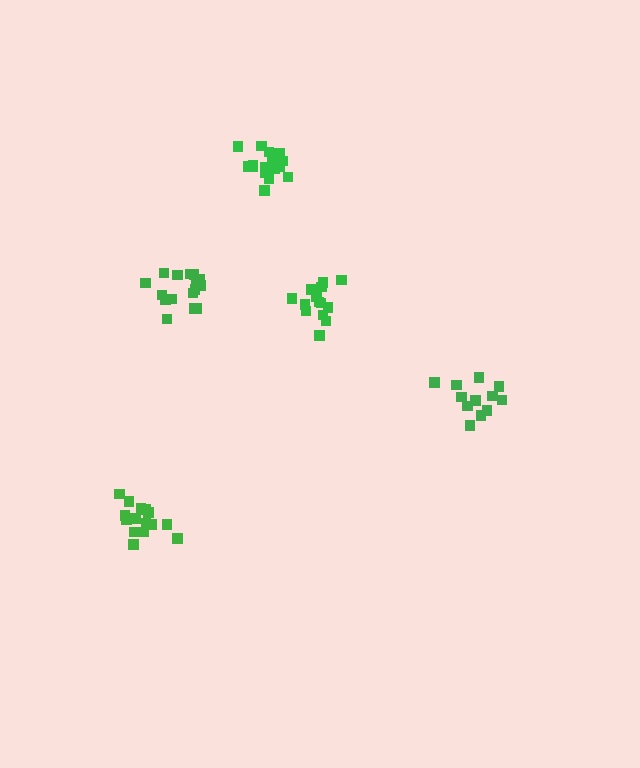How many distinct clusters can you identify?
There are 5 distinct clusters.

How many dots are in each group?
Group 1: 16 dots, Group 2: 16 dots, Group 3: 15 dots, Group 4: 12 dots, Group 5: 17 dots (76 total).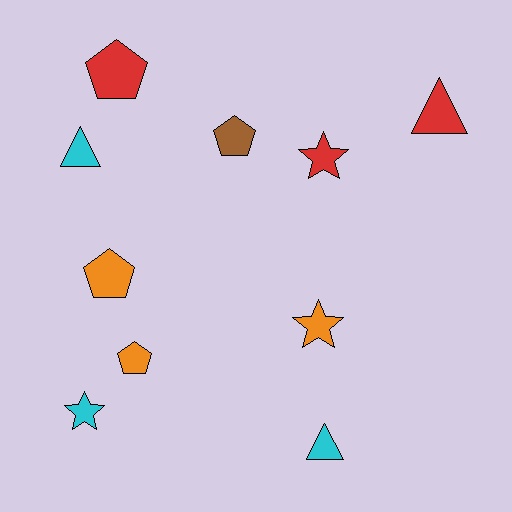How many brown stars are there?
There are no brown stars.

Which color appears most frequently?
Cyan, with 3 objects.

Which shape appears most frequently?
Pentagon, with 4 objects.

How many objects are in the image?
There are 10 objects.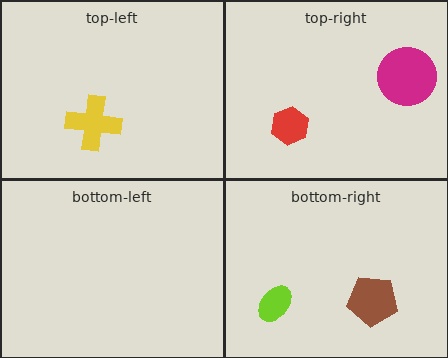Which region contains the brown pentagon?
The bottom-right region.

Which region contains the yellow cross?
The top-left region.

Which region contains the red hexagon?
The top-right region.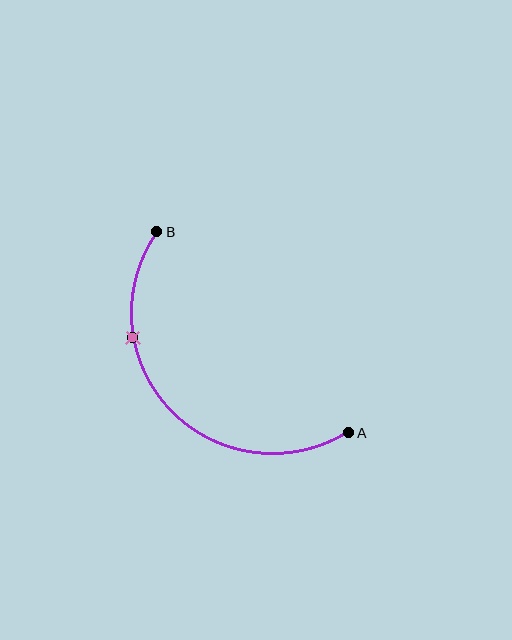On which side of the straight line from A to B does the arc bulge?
The arc bulges below and to the left of the straight line connecting A and B.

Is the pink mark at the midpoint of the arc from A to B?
No. The pink mark lies on the arc but is closer to endpoint B. The arc midpoint would be at the point on the curve equidistant along the arc from both A and B.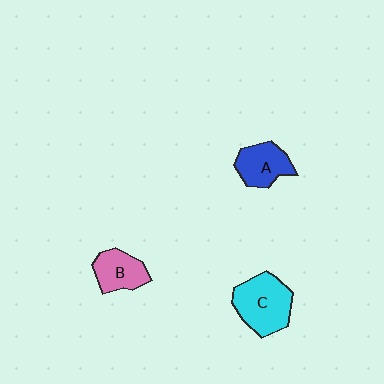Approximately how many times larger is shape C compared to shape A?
Approximately 1.4 times.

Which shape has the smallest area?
Shape B (pink).